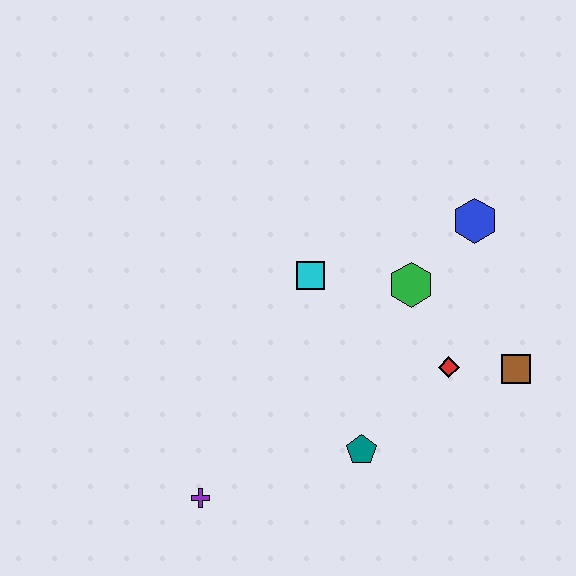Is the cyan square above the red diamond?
Yes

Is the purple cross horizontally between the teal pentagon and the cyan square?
No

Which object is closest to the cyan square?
The green hexagon is closest to the cyan square.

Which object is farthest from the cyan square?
The purple cross is farthest from the cyan square.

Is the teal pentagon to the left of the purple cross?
No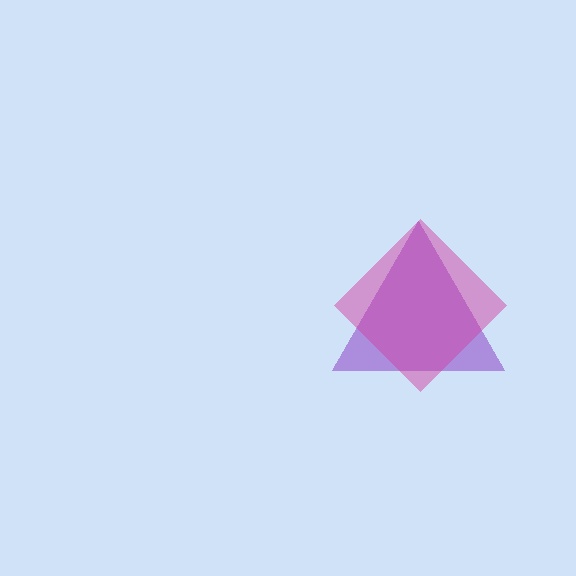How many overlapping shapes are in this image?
There are 2 overlapping shapes in the image.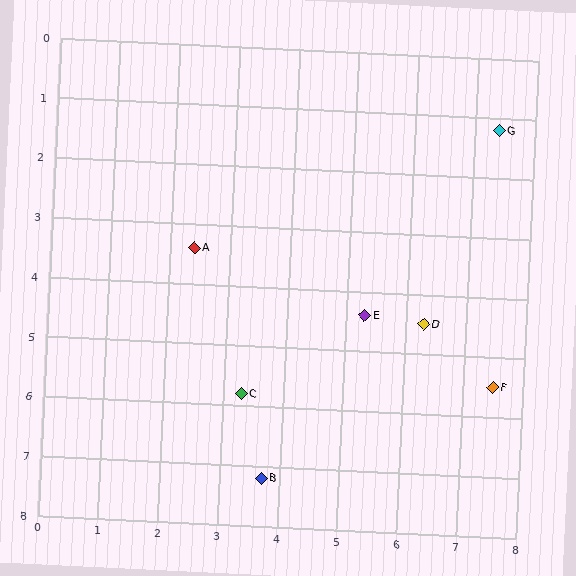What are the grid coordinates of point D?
Point D is at approximately (6.3, 4.5).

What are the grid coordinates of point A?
Point A is at approximately (2.4, 3.4).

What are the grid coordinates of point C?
Point C is at approximately (3.3, 5.8).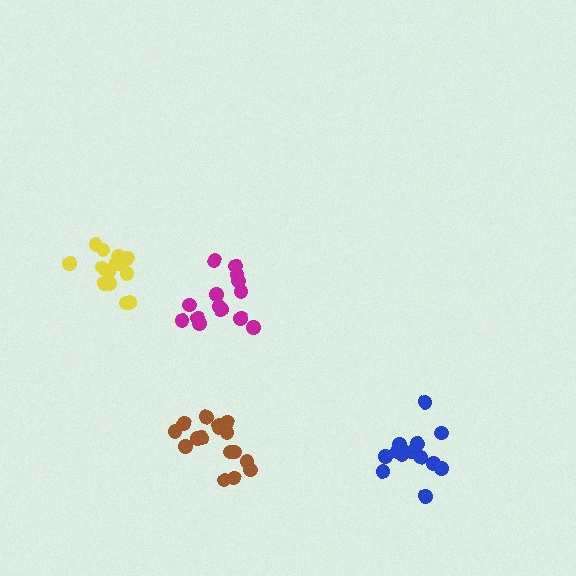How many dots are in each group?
Group 1: 14 dots, Group 2: 16 dots, Group 3: 14 dots, Group 4: 14 dots (58 total).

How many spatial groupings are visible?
There are 4 spatial groupings.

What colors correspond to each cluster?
The clusters are colored: yellow, brown, magenta, blue.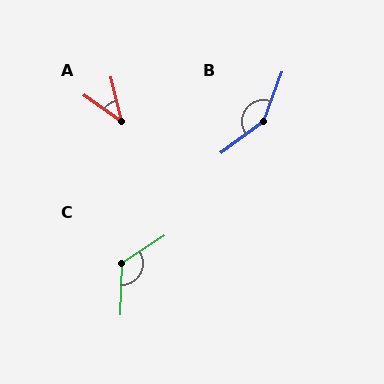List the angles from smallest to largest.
A (42°), C (124°), B (146°).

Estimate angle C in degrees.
Approximately 124 degrees.